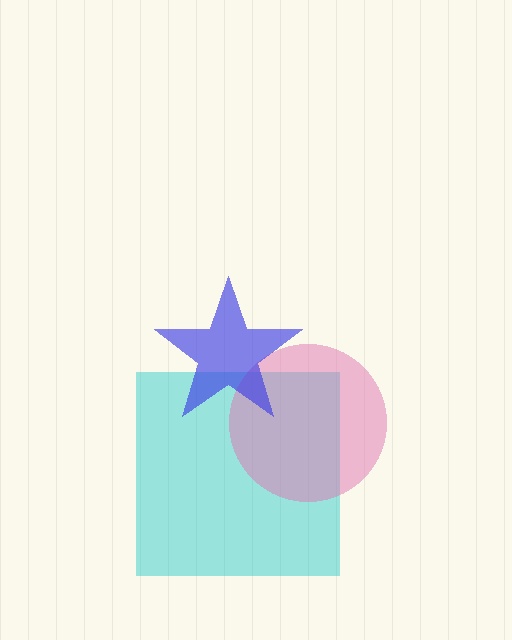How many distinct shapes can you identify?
There are 3 distinct shapes: a cyan square, a pink circle, a blue star.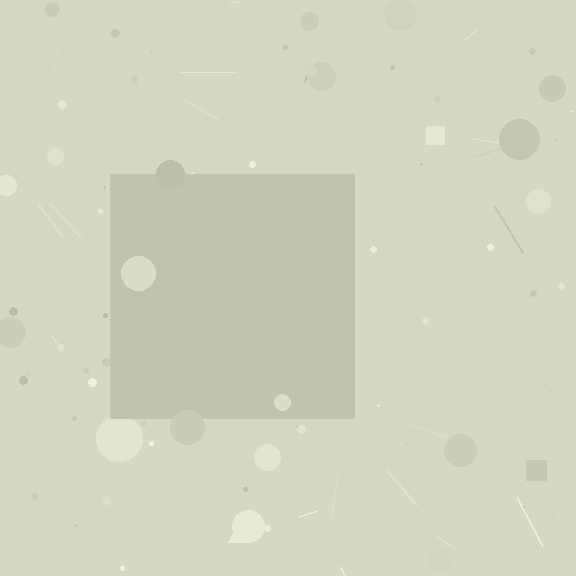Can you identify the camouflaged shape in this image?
The camouflaged shape is a square.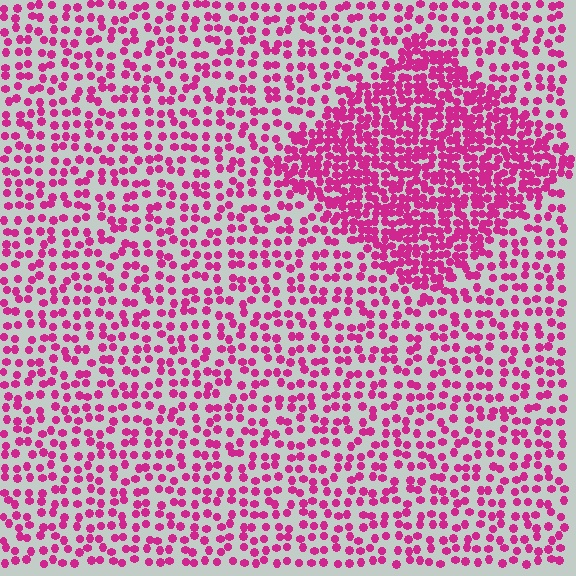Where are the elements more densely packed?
The elements are more densely packed inside the diamond boundary.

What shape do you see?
I see a diamond.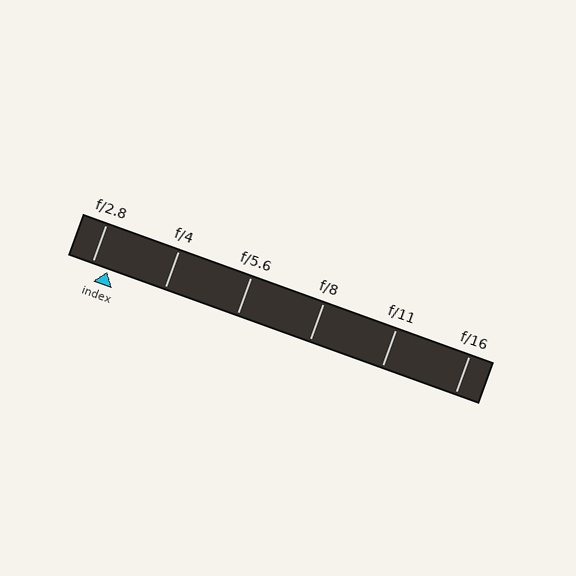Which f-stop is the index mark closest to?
The index mark is closest to f/2.8.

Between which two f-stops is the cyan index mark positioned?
The index mark is between f/2.8 and f/4.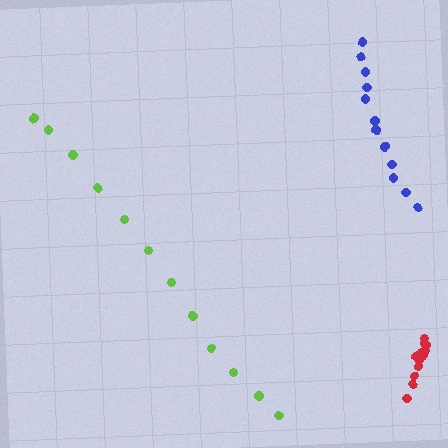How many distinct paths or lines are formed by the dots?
There are 3 distinct paths.